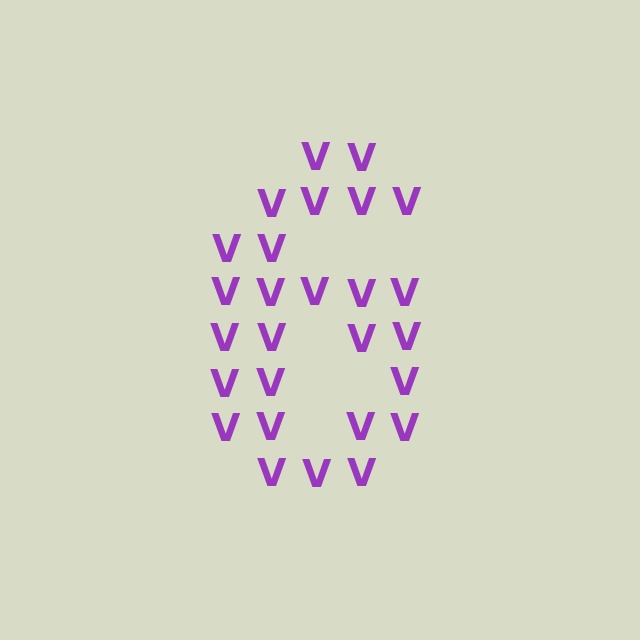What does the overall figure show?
The overall figure shows the digit 6.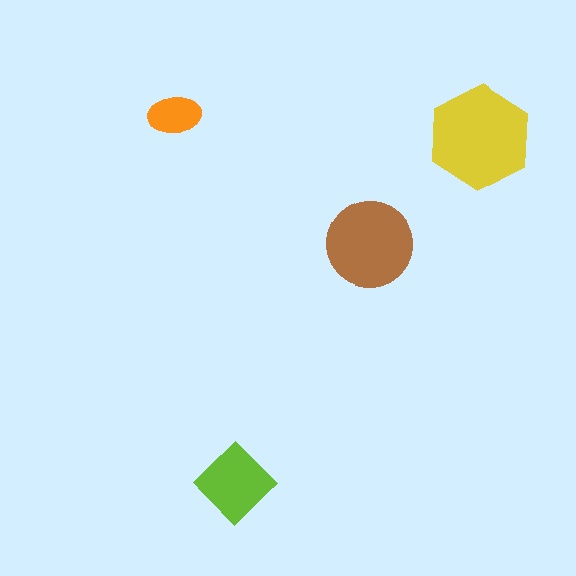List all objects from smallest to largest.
The orange ellipse, the lime diamond, the brown circle, the yellow hexagon.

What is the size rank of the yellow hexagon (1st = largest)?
1st.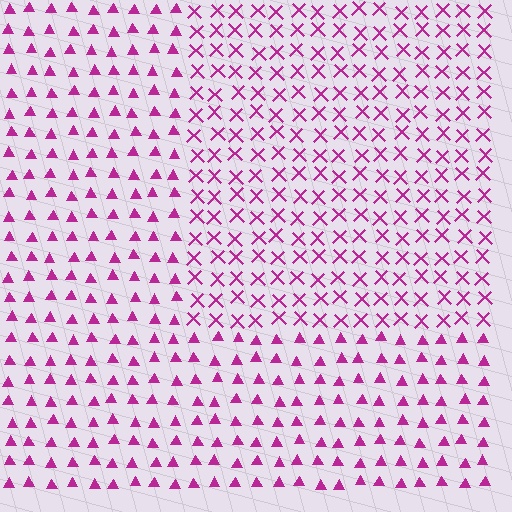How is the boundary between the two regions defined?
The boundary is defined by a change in element shape: X marks inside vs. triangles outside. All elements share the same color and spacing.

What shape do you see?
I see a rectangle.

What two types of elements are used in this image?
The image uses X marks inside the rectangle region and triangles outside it.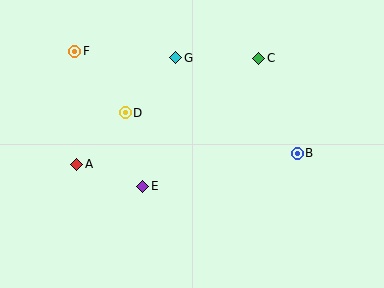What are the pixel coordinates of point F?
Point F is at (75, 51).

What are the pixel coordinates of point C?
Point C is at (259, 58).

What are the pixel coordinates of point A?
Point A is at (77, 164).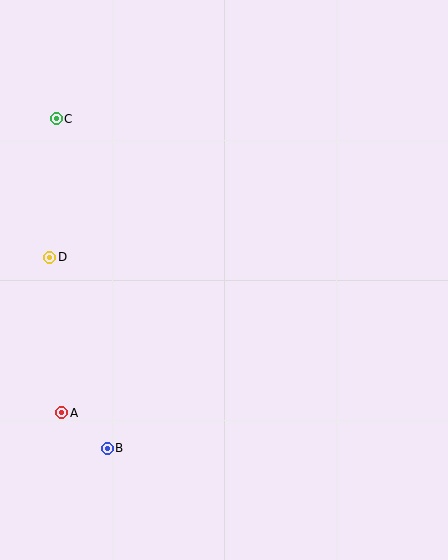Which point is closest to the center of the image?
Point D at (50, 257) is closest to the center.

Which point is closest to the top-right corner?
Point C is closest to the top-right corner.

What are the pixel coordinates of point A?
Point A is at (62, 413).